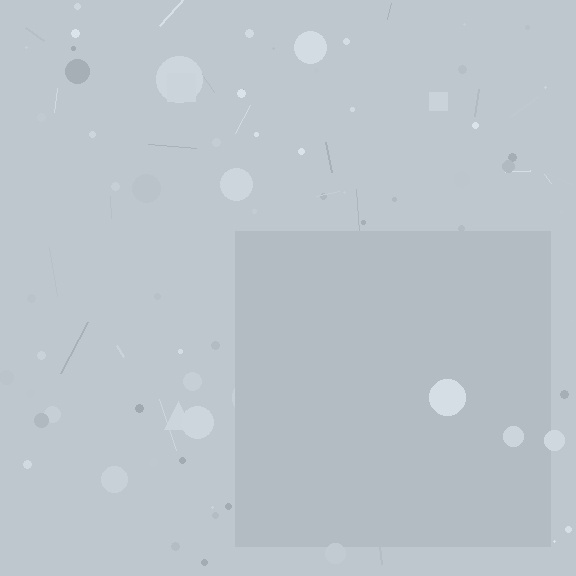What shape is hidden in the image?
A square is hidden in the image.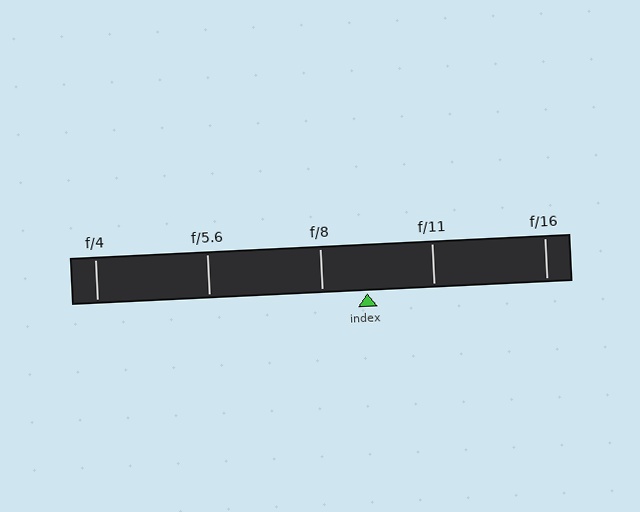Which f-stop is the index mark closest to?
The index mark is closest to f/8.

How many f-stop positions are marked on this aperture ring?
There are 5 f-stop positions marked.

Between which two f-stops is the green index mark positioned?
The index mark is between f/8 and f/11.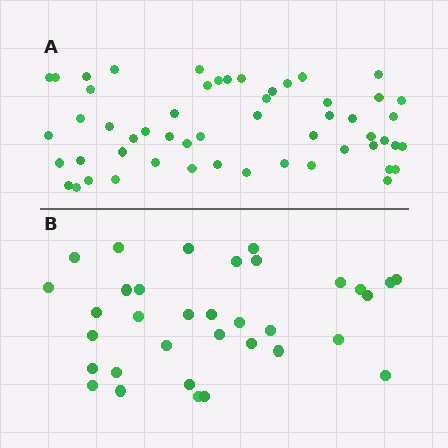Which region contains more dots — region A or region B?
Region A (the top region) has more dots.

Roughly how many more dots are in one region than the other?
Region A has approximately 20 more dots than region B.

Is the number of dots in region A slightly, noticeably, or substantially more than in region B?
Region A has substantially more. The ratio is roughly 1.6 to 1.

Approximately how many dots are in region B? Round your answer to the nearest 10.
About 30 dots. (The exact count is 34, which rounds to 30.)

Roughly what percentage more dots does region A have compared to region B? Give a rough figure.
About 60% more.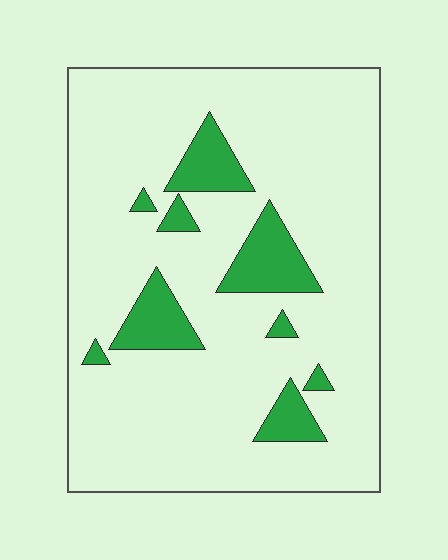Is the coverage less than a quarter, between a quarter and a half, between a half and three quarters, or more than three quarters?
Less than a quarter.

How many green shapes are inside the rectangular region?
9.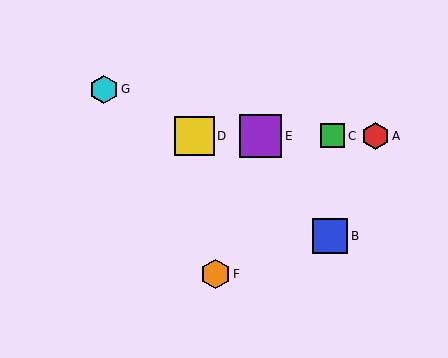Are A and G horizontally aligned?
No, A is at y≈136 and G is at y≈89.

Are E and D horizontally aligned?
Yes, both are at y≈136.